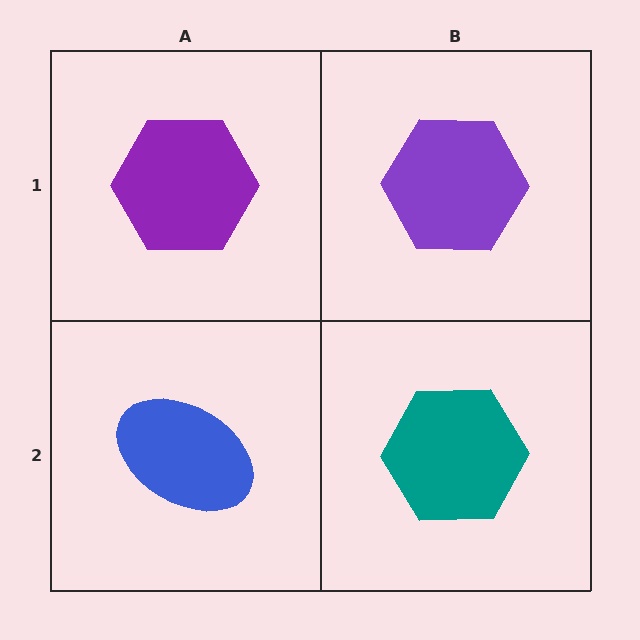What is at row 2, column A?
A blue ellipse.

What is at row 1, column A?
A purple hexagon.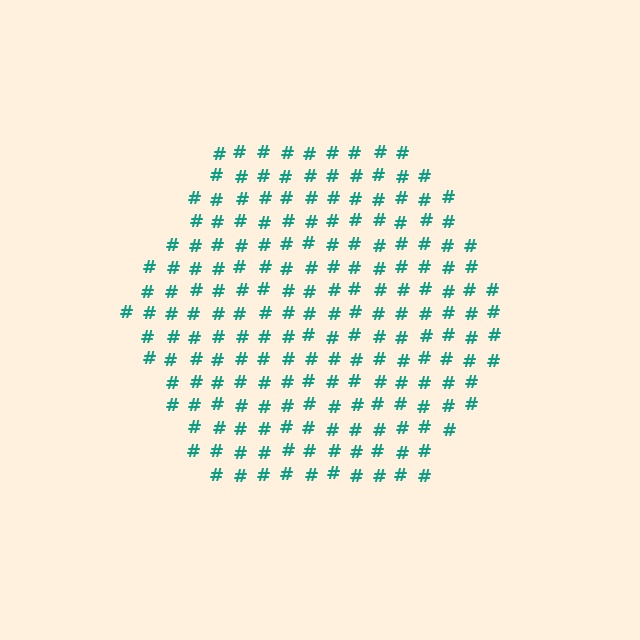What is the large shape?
The large shape is a hexagon.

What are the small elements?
The small elements are hash symbols.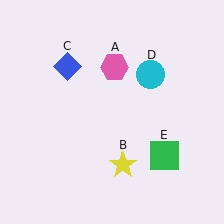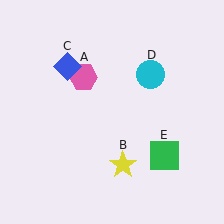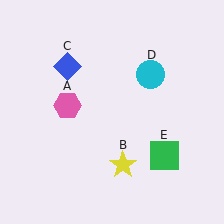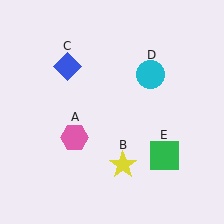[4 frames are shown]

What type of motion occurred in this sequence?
The pink hexagon (object A) rotated counterclockwise around the center of the scene.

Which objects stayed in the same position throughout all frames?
Yellow star (object B) and blue diamond (object C) and cyan circle (object D) and green square (object E) remained stationary.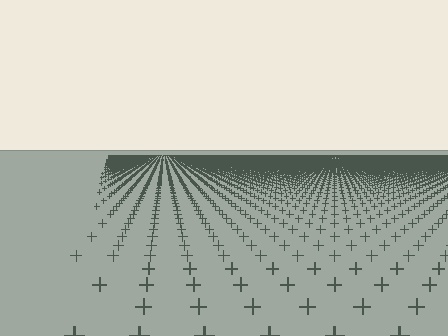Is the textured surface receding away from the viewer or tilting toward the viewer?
The surface is receding away from the viewer. Texture elements get smaller and denser toward the top.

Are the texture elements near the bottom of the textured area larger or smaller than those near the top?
Larger. Near the bottom, elements are closer to the viewer and appear at a bigger on-screen size.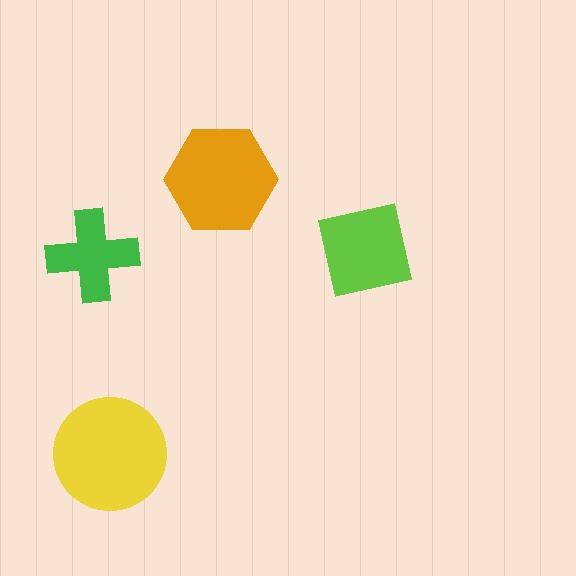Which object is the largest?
The yellow circle.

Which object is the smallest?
The green cross.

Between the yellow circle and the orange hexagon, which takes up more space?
The yellow circle.